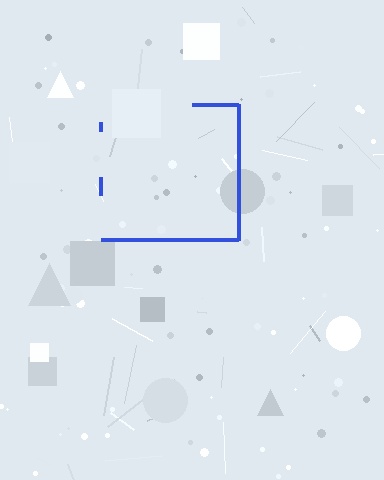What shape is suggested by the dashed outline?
The dashed outline suggests a square.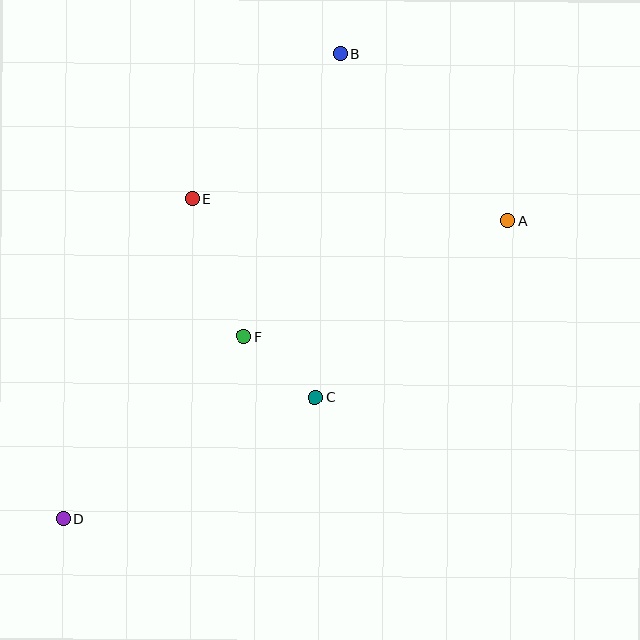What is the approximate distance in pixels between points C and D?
The distance between C and D is approximately 280 pixels.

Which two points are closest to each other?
Points C and F are closest to each other.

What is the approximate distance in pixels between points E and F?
The distance between E and F is approximately 147 pixels.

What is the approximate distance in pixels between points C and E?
The distance between C and E is approximately 234 pixels.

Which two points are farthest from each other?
Points B and D are farthest from each other.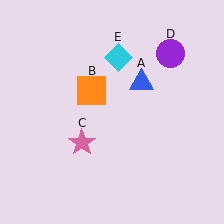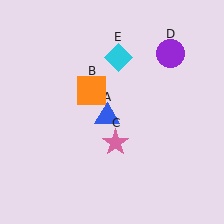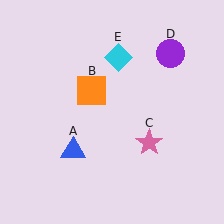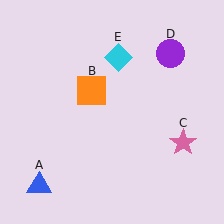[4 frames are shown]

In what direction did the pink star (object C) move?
The pink star (object C) moved right.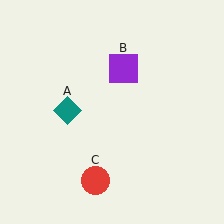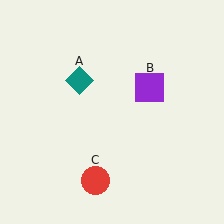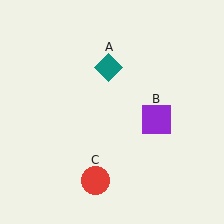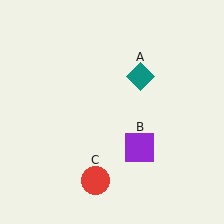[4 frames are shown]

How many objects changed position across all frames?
2 objects changed position: teal diamond (object A), purple square (object B).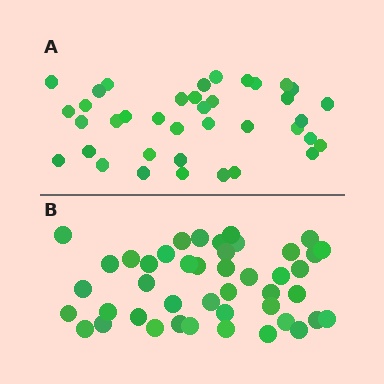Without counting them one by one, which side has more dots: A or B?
Region B (the bottom region) has more dots.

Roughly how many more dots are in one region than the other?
Region B has about 6 more dots than region A.